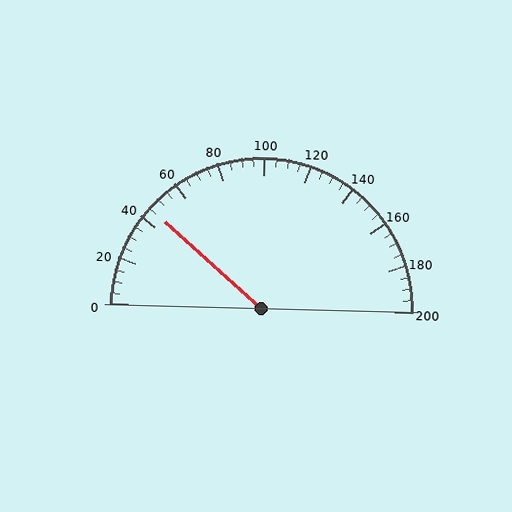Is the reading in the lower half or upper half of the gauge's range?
The reading is in the lower half of the range (0 to 200).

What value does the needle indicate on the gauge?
The needle indicates approximately 45.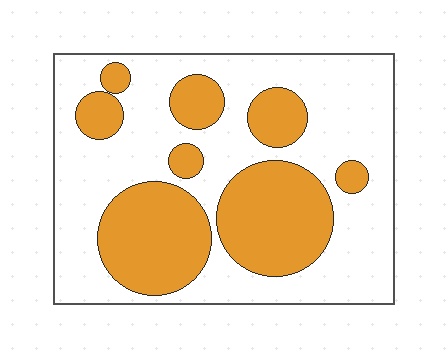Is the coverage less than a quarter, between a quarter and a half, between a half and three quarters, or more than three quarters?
Between a quarter and a half.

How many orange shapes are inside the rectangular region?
8.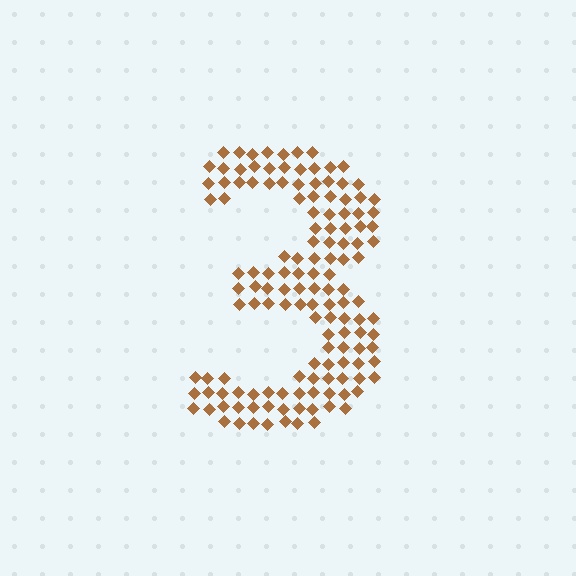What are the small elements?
The small elements are diamonds.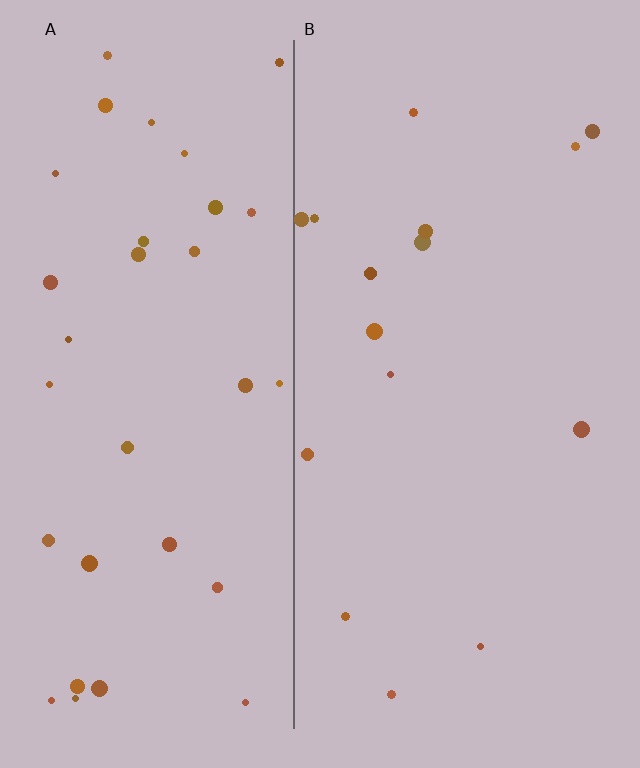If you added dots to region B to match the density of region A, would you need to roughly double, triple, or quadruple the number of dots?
Approximately double.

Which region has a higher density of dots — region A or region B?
A (the left).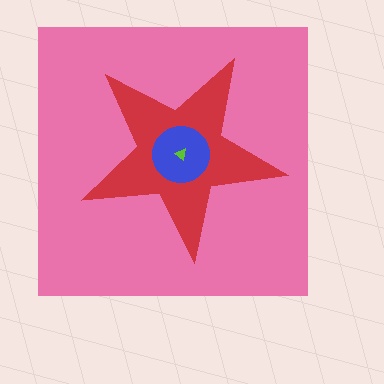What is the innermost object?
The lime triangle.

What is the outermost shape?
The pink square.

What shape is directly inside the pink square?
The red star.